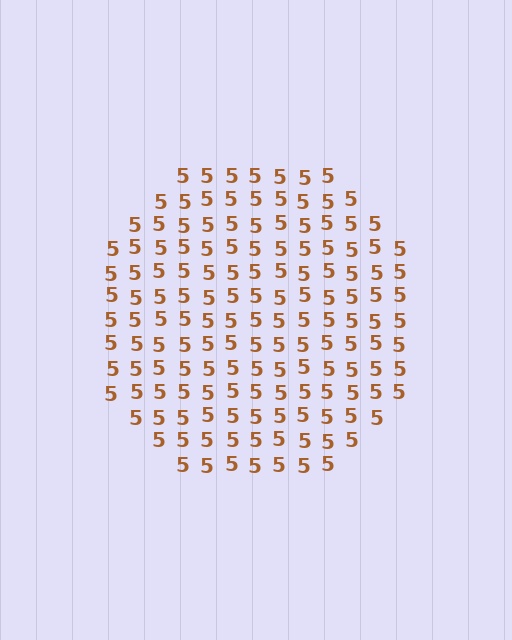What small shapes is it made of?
It is made of small digit 5's.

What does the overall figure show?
The overall figure shows a circle.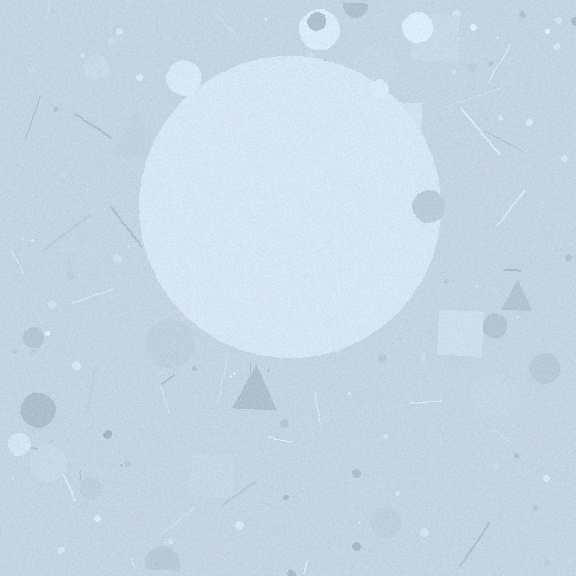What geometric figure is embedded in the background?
A circle is embedded in the background.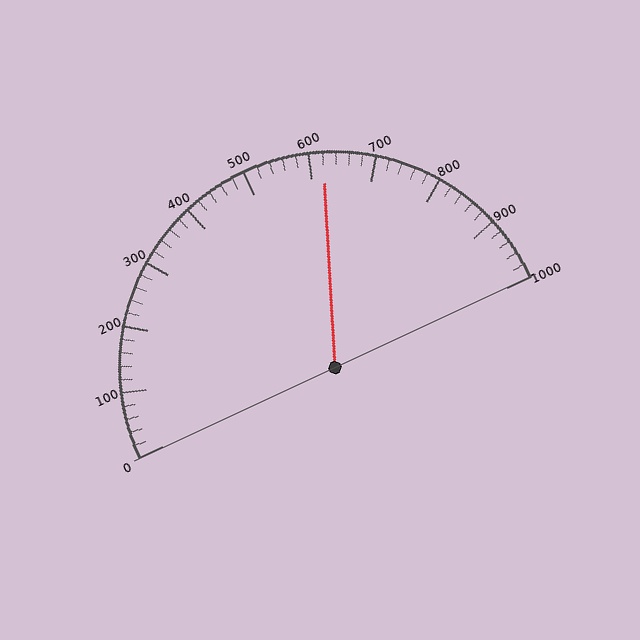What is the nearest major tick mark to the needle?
The nearest major tick mark is 600.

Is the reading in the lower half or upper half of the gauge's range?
The reading is in the upper half of the range (0 to 1000).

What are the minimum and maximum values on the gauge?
The gauge ranges from 0 to 1000.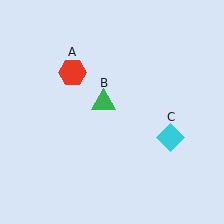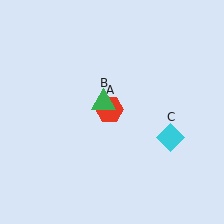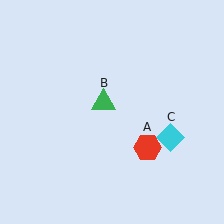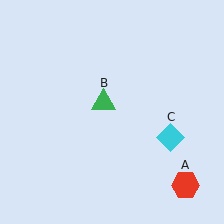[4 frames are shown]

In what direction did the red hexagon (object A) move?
The red hexagon (object A) moved down and to the right.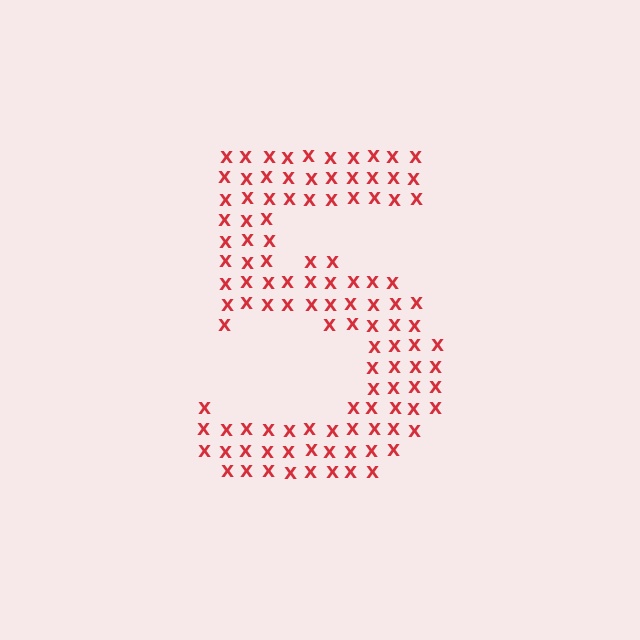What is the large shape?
The large shape is the digit 5.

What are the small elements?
The small elements are letter X's.